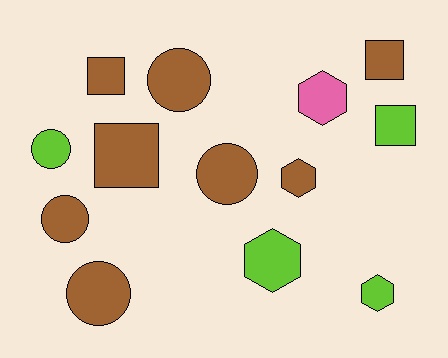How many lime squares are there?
There is 1 lime square.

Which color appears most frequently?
Brown, with 8 objects.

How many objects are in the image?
There are 13 objects.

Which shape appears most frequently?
Circle, with 5 objects.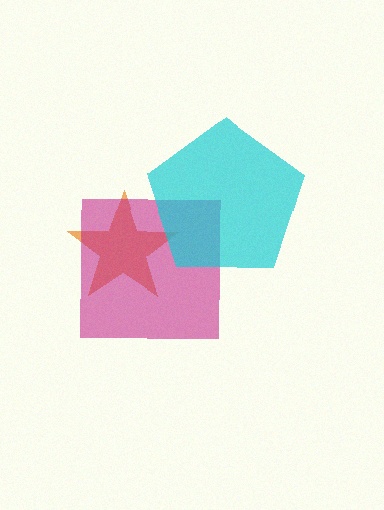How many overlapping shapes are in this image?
There are 3 overlapping shapes in the image.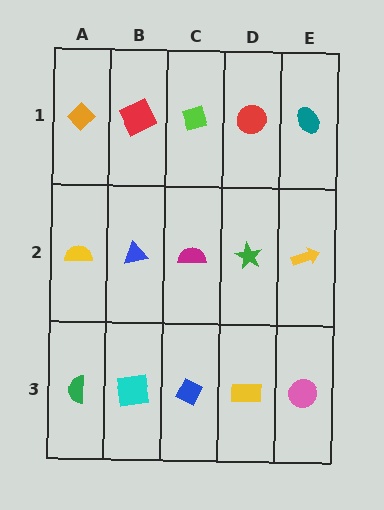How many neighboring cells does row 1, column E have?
2.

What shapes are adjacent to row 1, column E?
A yellow arrow (row 2, column E), a red circle (row 1, column D).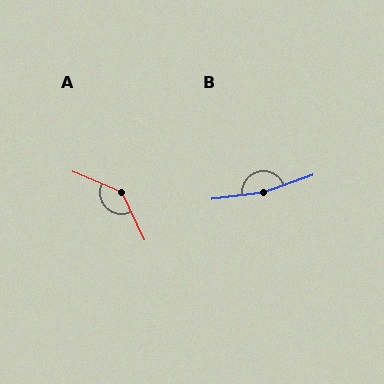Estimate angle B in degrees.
Approximately 168 degrees.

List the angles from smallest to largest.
A (139°), B (168°).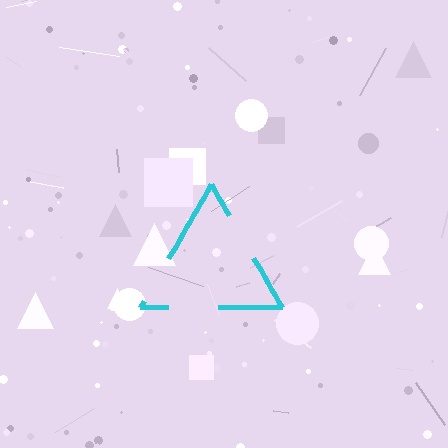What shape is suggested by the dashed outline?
The dashed outline suggests a triangle.